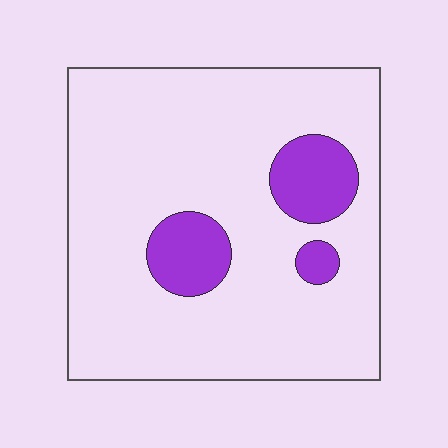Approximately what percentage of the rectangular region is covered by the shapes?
Approximately 15%.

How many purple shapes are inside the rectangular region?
3.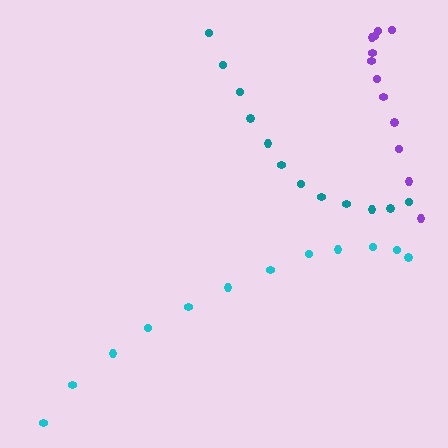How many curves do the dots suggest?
There are 3 distinct paths.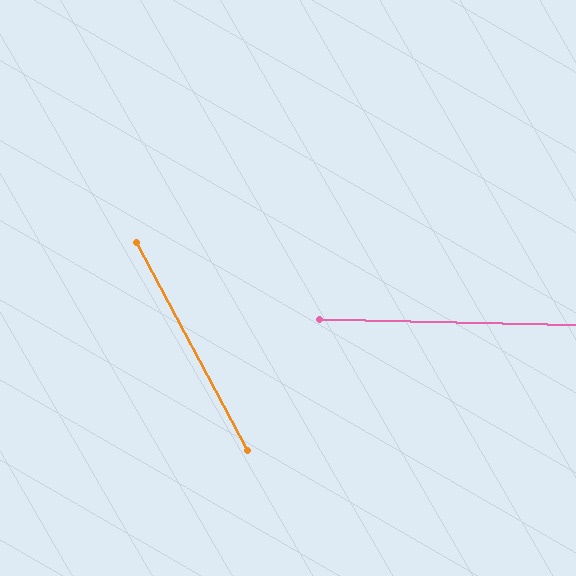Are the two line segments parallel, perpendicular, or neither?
Neither parallel nor perpendicular — they differ by about 61°.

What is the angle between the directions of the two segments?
Approximately 61 degrees.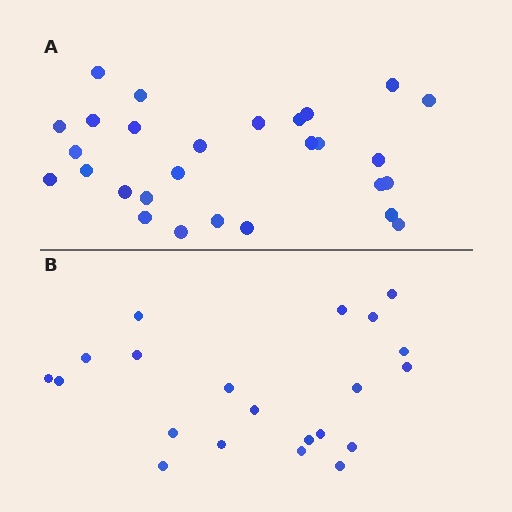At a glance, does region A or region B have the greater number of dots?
Region A (the top region) has more dots.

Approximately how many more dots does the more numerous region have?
Region A has roughly 8 or so more dots than region B.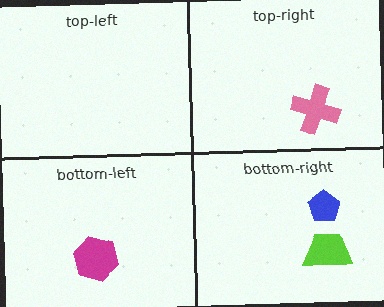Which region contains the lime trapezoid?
The bottom-right region.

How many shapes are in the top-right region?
1.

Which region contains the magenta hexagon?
The bottom-left region.